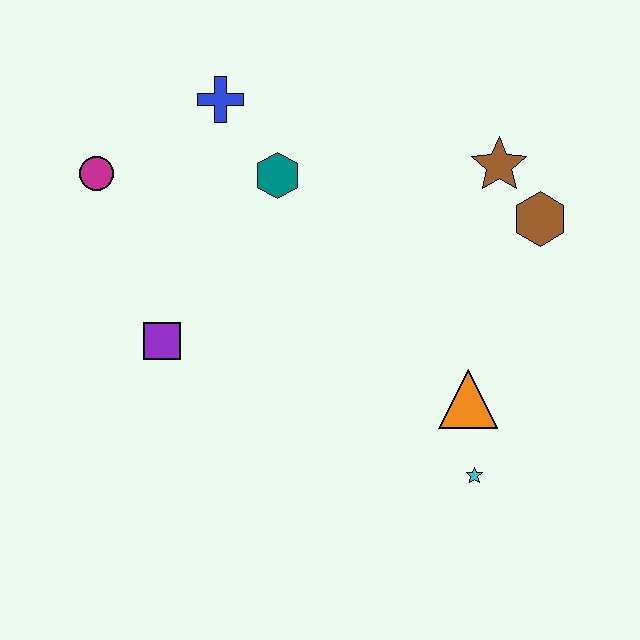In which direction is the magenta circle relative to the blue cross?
The magenta circle is to the left of the blue cross.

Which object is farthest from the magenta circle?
The cyan star is farthest from the magenta circle.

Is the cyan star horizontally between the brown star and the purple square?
Yes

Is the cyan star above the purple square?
No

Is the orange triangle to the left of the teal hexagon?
No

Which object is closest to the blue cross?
The teal hexagon is closest to the blue cross.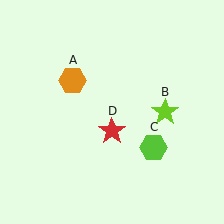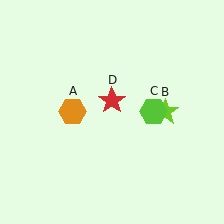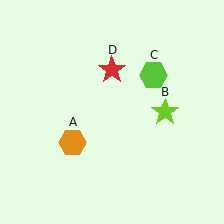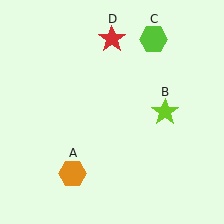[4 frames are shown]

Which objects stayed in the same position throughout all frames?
Lime star (object B) remained stationary.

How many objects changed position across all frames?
3 objects changed position: orange hexagon (object A), lime hexagon (object C), red star (object D).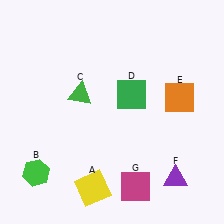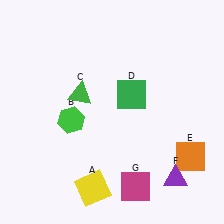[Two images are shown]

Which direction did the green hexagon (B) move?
The green hexagon (B) moved up.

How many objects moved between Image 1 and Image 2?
2 objects moved between the two images.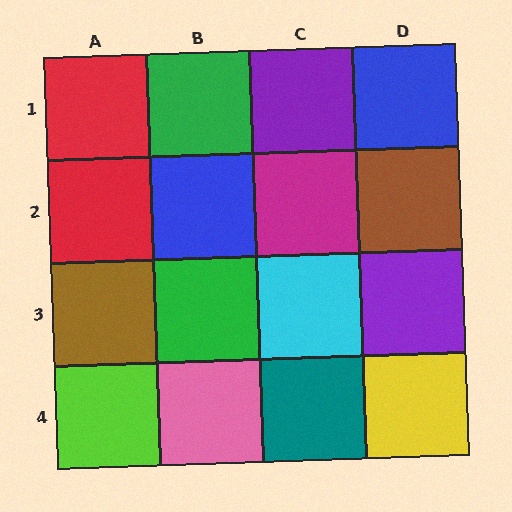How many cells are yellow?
1 cell is yellow.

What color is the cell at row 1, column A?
Red.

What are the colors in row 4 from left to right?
Lime, pink, teal, yellow.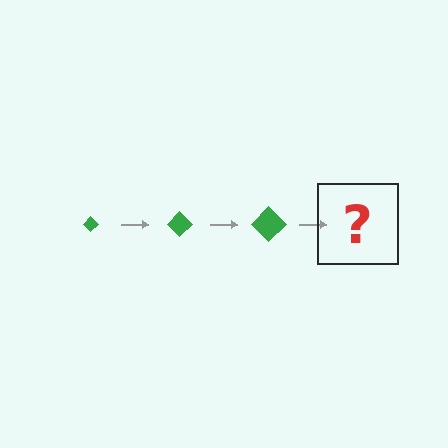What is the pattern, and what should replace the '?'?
The pattern is that the diamond gets progressively larger each step. The '?' should be a green diamond, larger than the previous one.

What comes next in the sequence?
The next element should be a green diamond, larger than the previous one.